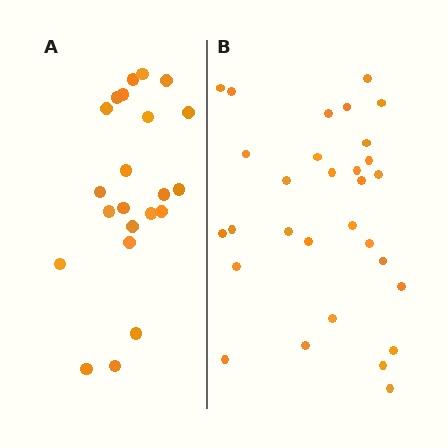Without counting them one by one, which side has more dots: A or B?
Region B (the right region) has more dots.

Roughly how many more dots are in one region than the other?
Region B has roughly 8 or so more dots than region A.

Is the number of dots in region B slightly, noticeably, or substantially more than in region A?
Region B has noticeably more, but not dramatically so. The ratio is roughly 1.4 to 1.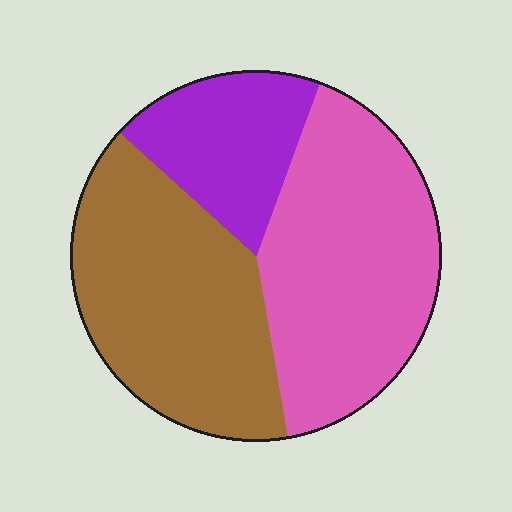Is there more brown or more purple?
Brown.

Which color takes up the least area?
Purple, at roughly 20%.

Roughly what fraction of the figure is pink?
Pink takes up about two fifths (2/5) of the figure.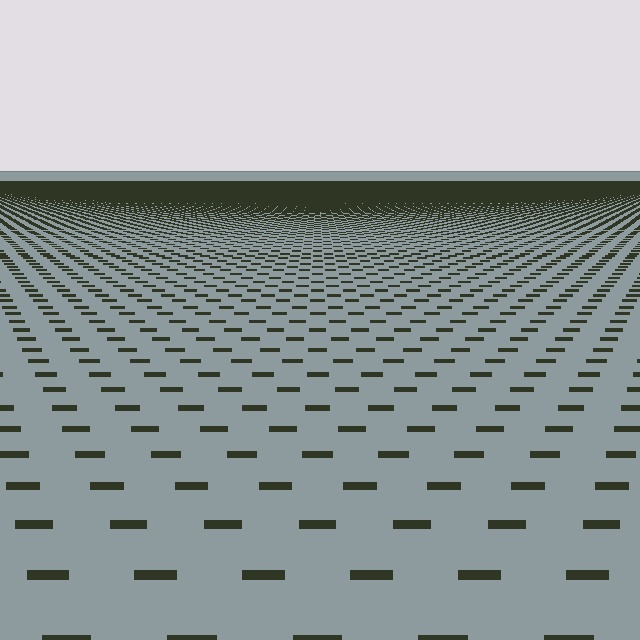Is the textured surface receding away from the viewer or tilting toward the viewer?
The surface is receding away from the viewer. Texture elements get smaller and denser toward the top.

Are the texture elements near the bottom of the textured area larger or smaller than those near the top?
Larger. Near the bottom, elements are closer to the viewer and appear at a bigger on-screen size.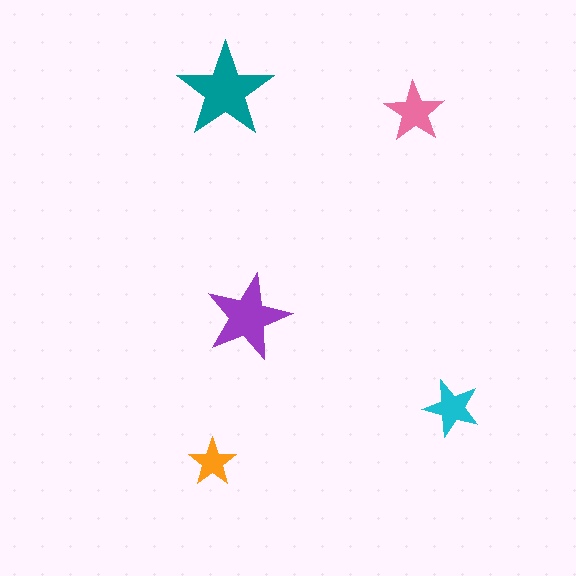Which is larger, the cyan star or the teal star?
The teal one.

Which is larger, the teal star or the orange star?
The teal one.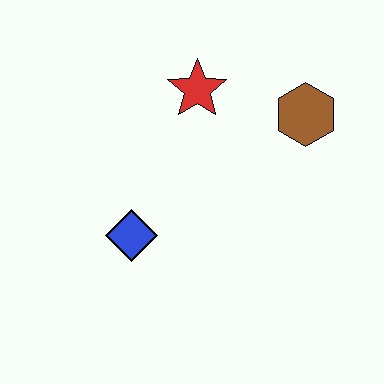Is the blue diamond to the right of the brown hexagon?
No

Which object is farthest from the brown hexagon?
The blue diamond is farthest from the brown hexagon.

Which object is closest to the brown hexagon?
The red star is closest to the brown hexagon.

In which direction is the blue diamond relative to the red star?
The blue diamond is below the red star.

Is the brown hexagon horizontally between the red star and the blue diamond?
No